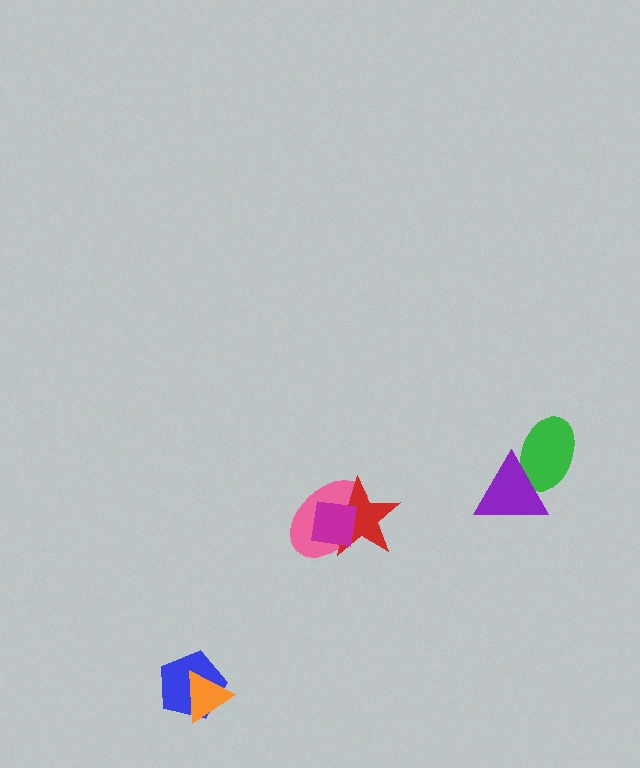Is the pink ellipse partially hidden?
Yes, it is partially covered by another shape.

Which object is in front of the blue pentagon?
The orange triangle is in front of the blue pentagon.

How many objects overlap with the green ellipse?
1 object overlaps with the green ellipse.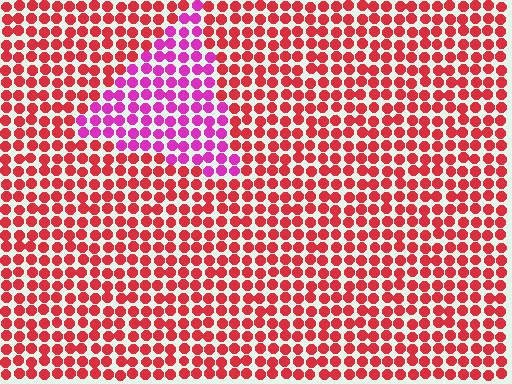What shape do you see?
I see a triangle.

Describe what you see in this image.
The image is filled with small red elements in a uniform arrangement. A triangle-shaped region is visible where the elements are tinted to a slightly different hue, forming a subtle color boundary.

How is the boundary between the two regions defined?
The boundary is defined purely by a slight shift in hue (about 45 degrees). Spacing, size, and orientation are identical on both sides.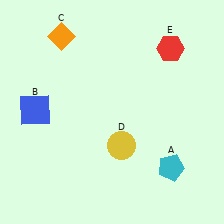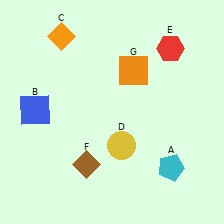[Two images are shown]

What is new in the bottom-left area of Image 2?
A brown diamond (F) was added in the bottom-left area of Image 2.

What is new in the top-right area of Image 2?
An orange square (G) was added in the top-right area of Image 2.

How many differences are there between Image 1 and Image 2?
There are 2 differences between the two images.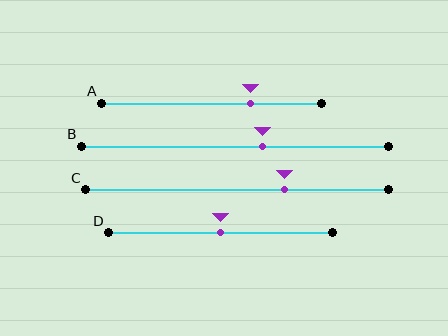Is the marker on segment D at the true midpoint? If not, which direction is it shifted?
Yes, the marker on segment D is at the true midpoint.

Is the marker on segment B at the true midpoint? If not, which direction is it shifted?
No, the marker on segment B is shifted to the right by about 9% of the segment length.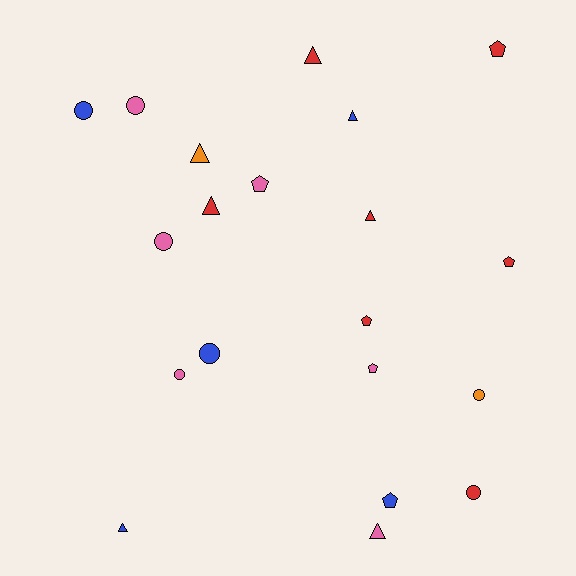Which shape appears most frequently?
Circle, with 7 objects.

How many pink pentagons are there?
There are 2 pink pentagons.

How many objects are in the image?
There are 20 objects.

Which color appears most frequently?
Red, with 7 objects.